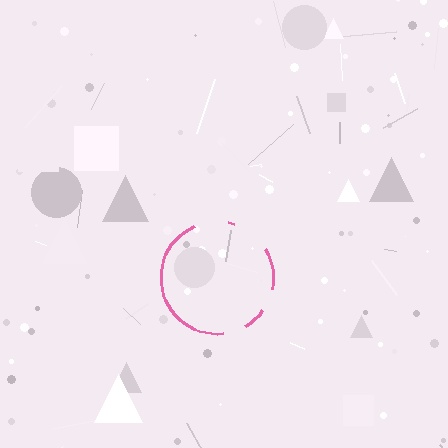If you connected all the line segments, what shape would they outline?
They would outline a circle.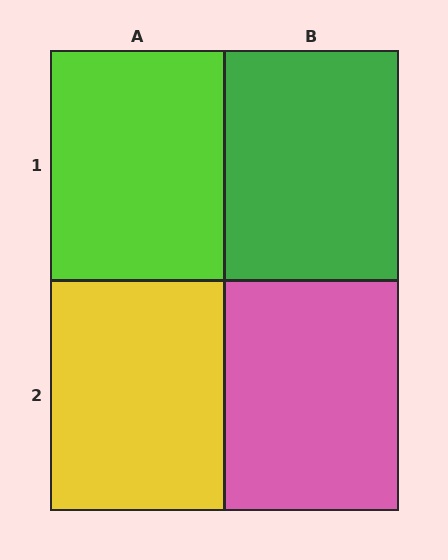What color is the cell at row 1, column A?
Lime.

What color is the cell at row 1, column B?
Green.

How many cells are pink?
1 cell is pink.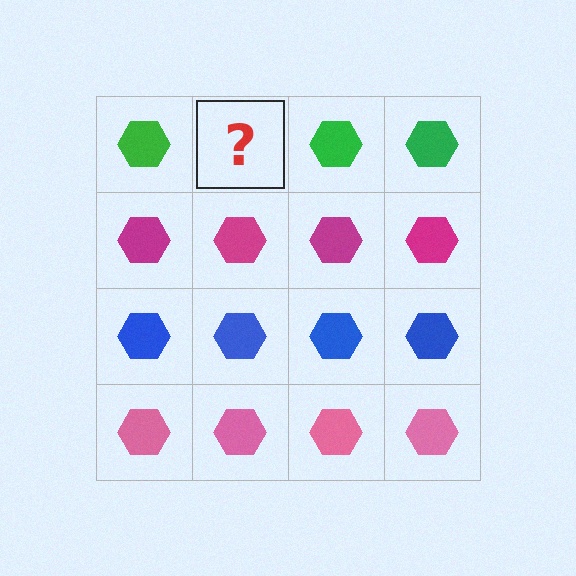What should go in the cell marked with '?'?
The missing cell should contain a green hexagon.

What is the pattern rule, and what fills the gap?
The rule is that each row has a consistent color. The gap should be filled with a green hexagon.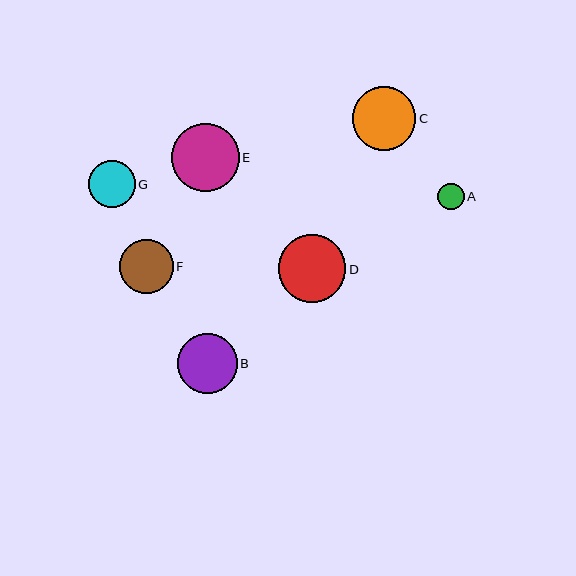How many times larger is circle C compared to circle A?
Circle C is approximately 2.4 times the size of circle A.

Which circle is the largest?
Circle E is the largest with a size of approximately 68 pixels.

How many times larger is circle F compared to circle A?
Circle F is approximately 2.0 times the size of circle A.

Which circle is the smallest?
Circle A is the smallest with a size of approximately 27 pixels.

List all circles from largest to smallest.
From largest to smallest: E, D, C, B, F, G, A.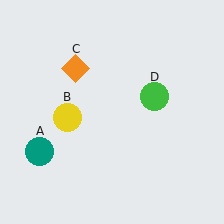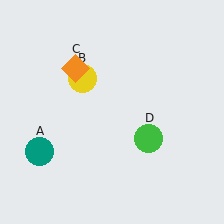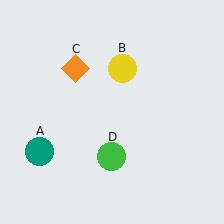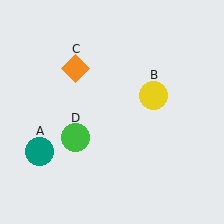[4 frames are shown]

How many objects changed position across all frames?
2 objects changed position: yellow circle (object B), green circle (object D).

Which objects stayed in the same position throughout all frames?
Teal circle (object A) and orange diamond (object C) remained stationary.